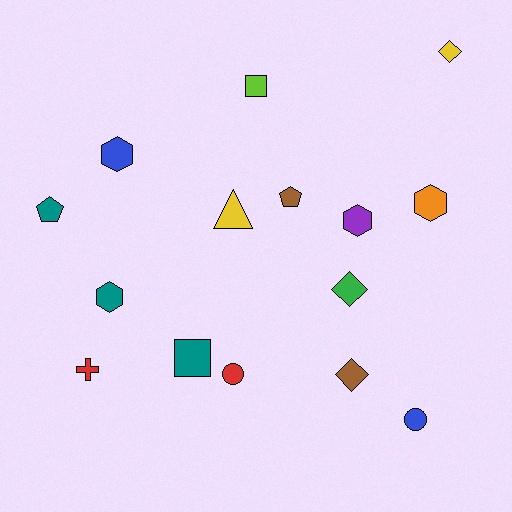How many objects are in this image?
There are 15 objects.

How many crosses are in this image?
There is 1 cross.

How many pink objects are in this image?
There are no pink objects.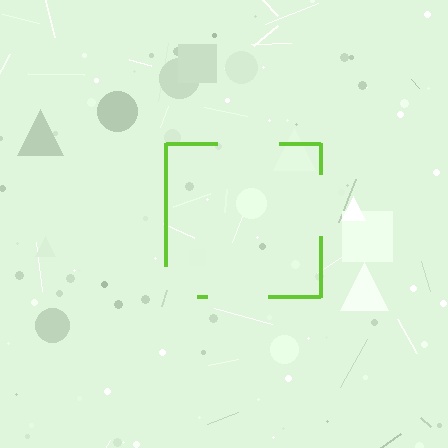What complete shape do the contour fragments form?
The contour fragments form a square.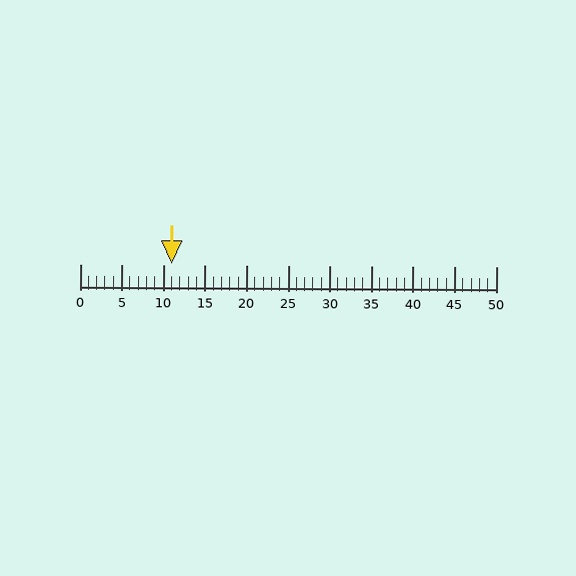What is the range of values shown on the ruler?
The ruler shows values from 0 to 50.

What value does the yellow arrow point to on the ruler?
The yellow arrow points to approximately 11.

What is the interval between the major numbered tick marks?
The major tick marks are spaced 5 units apart.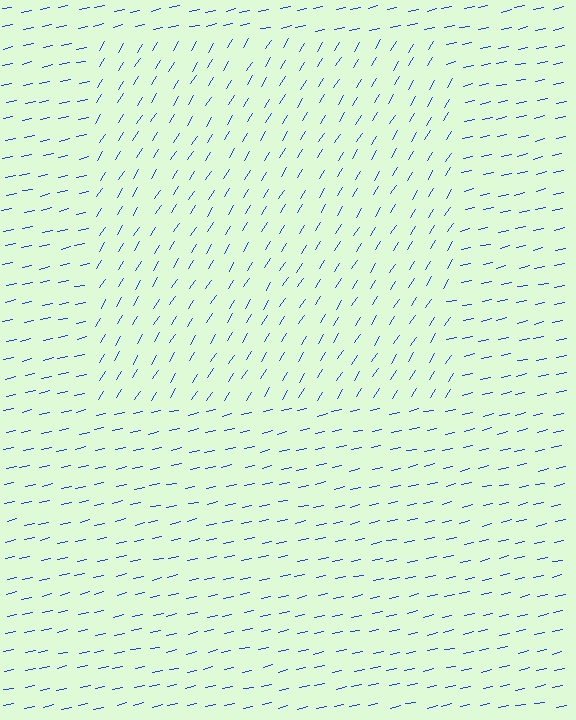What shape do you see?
I see a rectangle.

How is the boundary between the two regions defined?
The boundary is defined purely by a change in line orientation (approximately 45 degrees difference). All lines are the same color and thickness.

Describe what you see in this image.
The image is filled with small blue line segments. A rectangle region in the image has lines oriented differently from the surrounding lines, creating a visible texture boundary.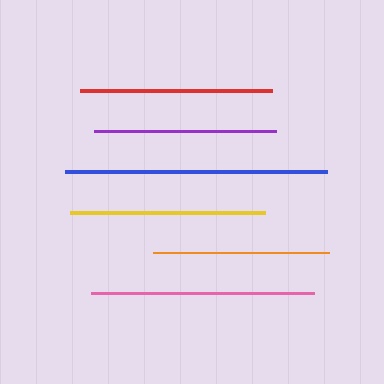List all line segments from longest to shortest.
From longest to shortest: blue, pink, yellow, red, purple, orange.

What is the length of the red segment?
The red segment is approximately 192 pixels long.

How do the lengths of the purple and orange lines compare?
The purple and orange lines are approximately the same length.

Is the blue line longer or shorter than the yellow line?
The blue line is longer than the yellow line.